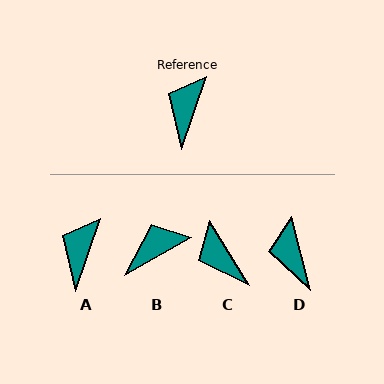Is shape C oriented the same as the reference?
No, it is off by about 50 degrees.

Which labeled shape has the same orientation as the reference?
A.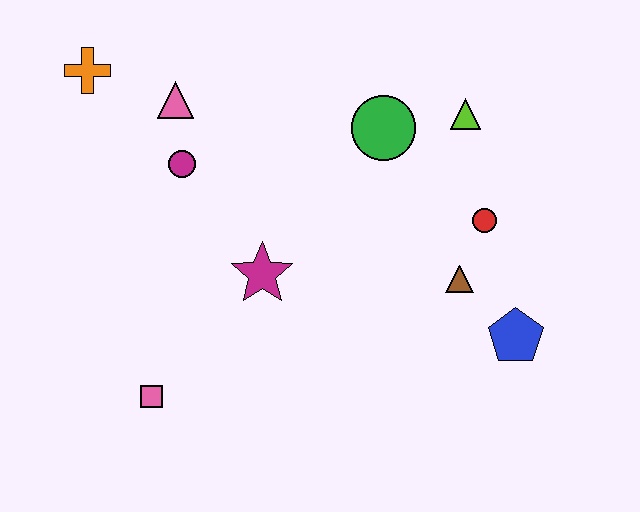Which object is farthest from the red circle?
The orange cross is farthest from the red circle.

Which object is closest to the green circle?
The lime triangle is closest to the green circle.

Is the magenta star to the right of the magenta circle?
Yes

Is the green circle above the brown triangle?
Yes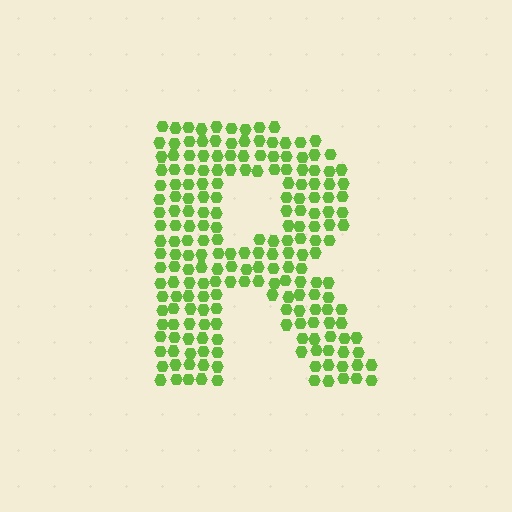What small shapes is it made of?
It is made of small hexagons.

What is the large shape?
The large shape is the letter R.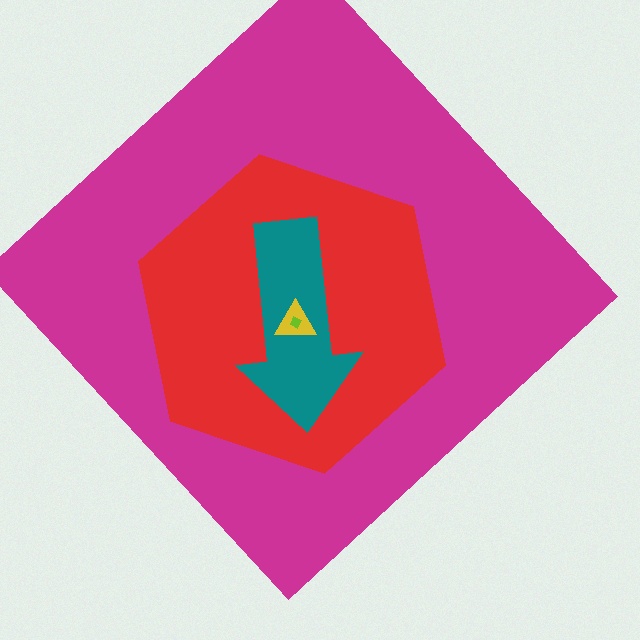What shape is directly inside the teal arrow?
The yellow triangle.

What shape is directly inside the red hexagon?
The teal arrow.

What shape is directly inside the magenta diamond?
The red hexagon.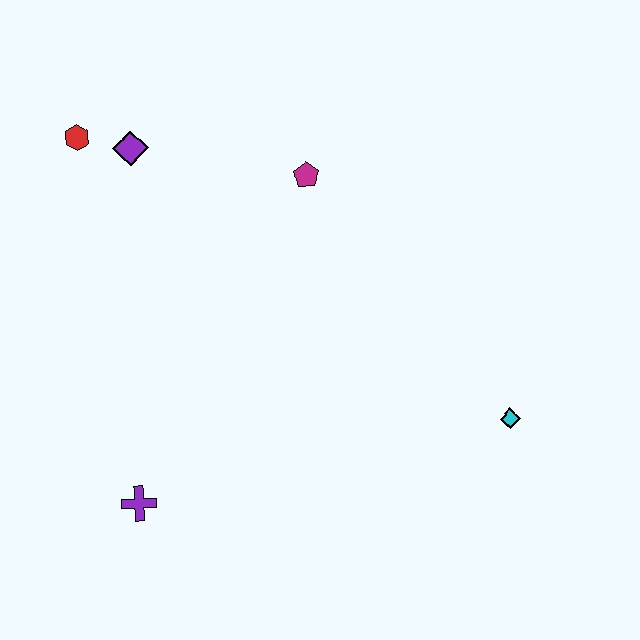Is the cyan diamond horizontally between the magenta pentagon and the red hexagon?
No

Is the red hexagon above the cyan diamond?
Yes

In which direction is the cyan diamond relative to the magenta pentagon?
The cyan diamond is below the magenta pentagon.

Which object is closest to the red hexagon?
The purple diamond is closest to the red hexagon.